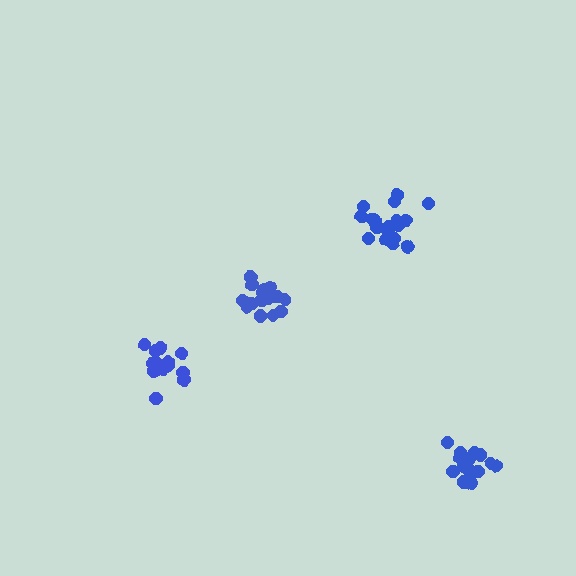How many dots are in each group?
Group 1: 17 dots, Group 2: 21 dots, Group 3: 18 dots, Group 4: 15 dots (71 total).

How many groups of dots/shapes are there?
There are 4 groups.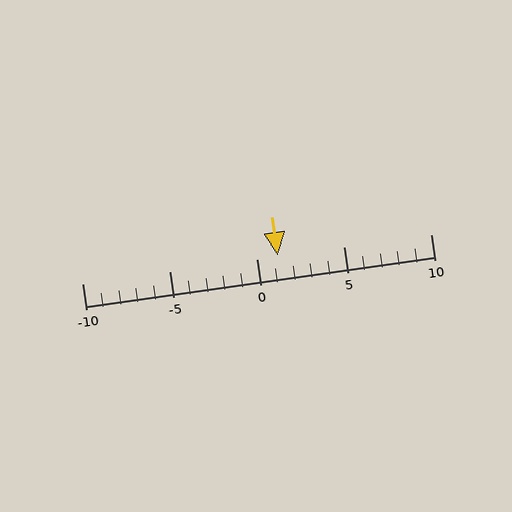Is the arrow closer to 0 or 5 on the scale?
The arrow is closer to 0.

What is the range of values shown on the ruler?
The ruler shows values from -10 to 10.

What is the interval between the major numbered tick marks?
The major tick marks are spaced 5 units apart.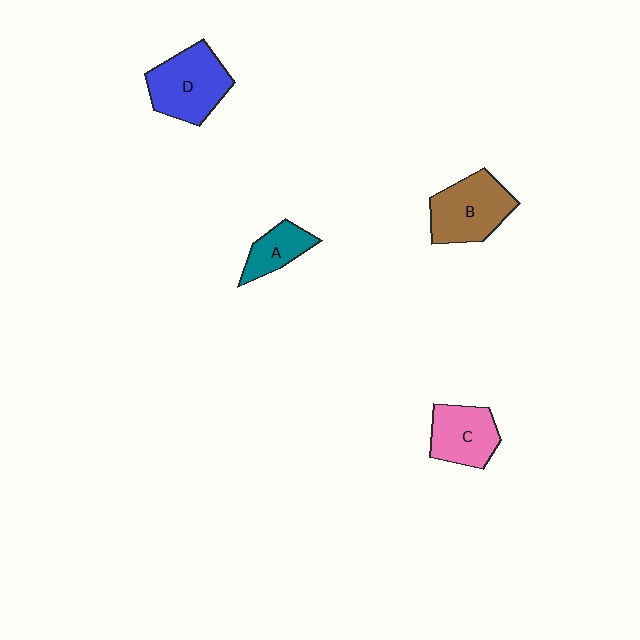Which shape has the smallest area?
Shape A (teal).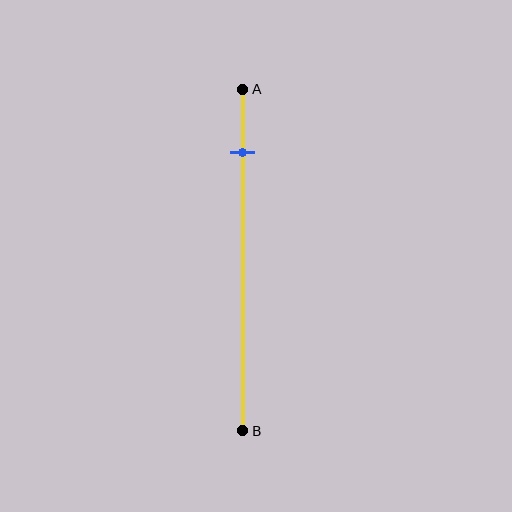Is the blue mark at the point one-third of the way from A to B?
No, the mark is at about 20% from A, not at the 33% one-third point.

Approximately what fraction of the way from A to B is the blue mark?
The blue mark is approximately 20% of the way from A to B.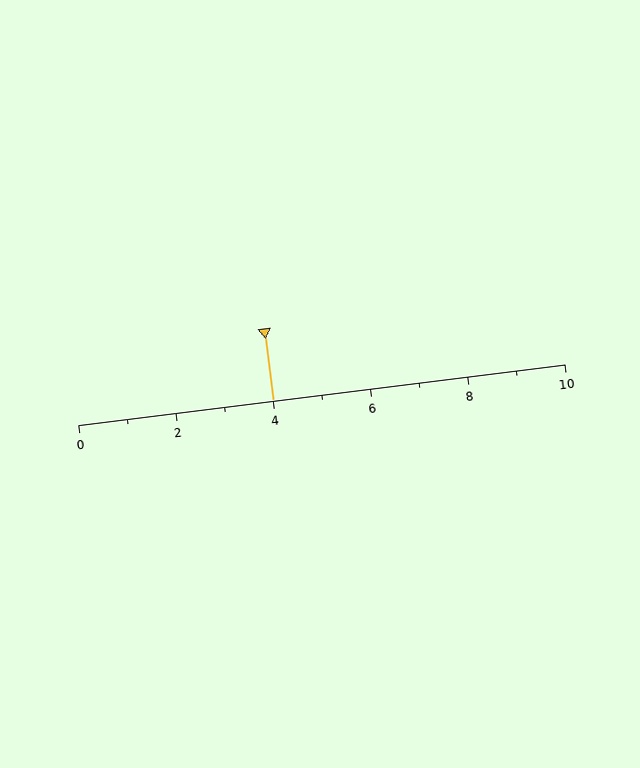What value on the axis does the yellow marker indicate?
The marker indicates approximately 4.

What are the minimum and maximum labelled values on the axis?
The axis runs from 0 to 10.